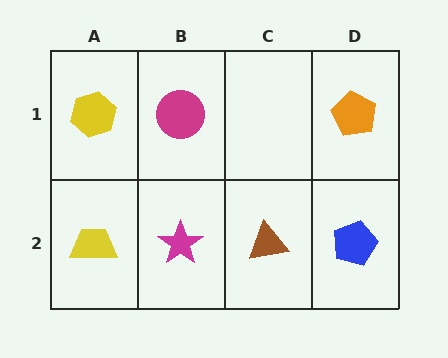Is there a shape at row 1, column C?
No, that cell is empty.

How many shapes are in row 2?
4 shapes.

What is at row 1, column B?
A magenta circle.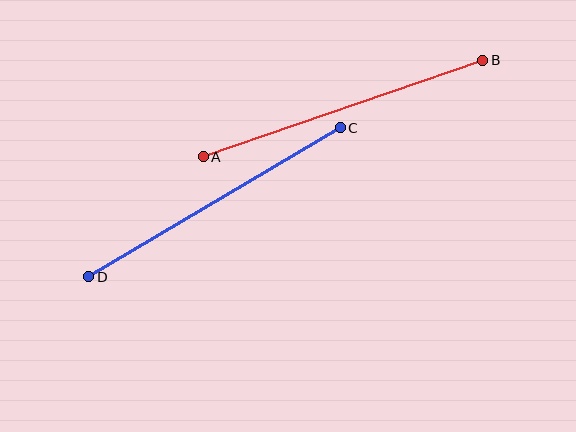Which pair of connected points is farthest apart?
Points A and B are farthest apart.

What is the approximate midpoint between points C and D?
The midpoint is at approximately (215, 202) pixels.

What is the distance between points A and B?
The distance is approximately 296 pixels.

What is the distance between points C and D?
The distance is approximately 292 pixels.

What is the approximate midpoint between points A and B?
The midpoint is at approximately (343, 109) pixels.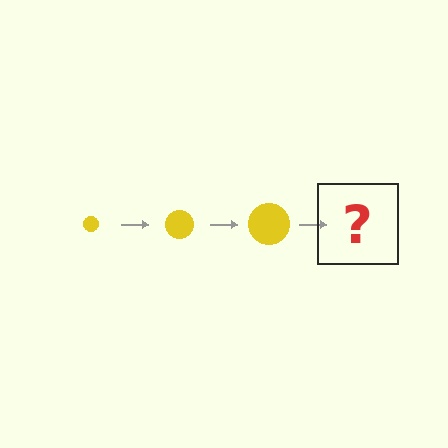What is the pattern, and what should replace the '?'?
The pattern is that the circle gets progressively larger each step. The '?' should be a yellow circle, larger than the previous one.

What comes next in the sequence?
The next element should be a yellow circle, larger than the previous one.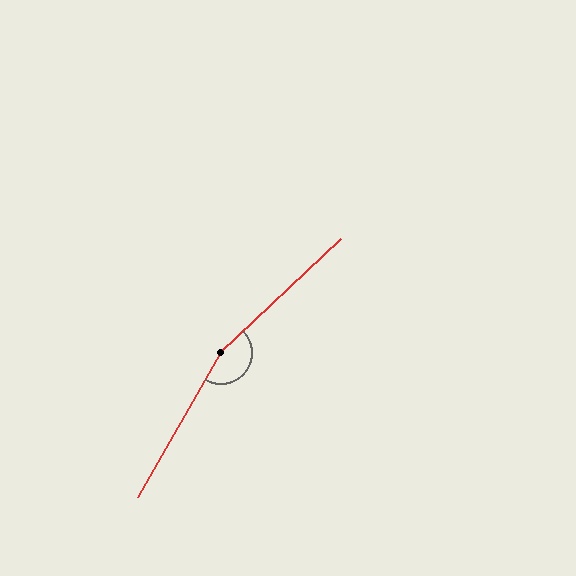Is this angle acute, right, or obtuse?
It is obtuse.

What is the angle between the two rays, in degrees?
Approximately 163 degrees.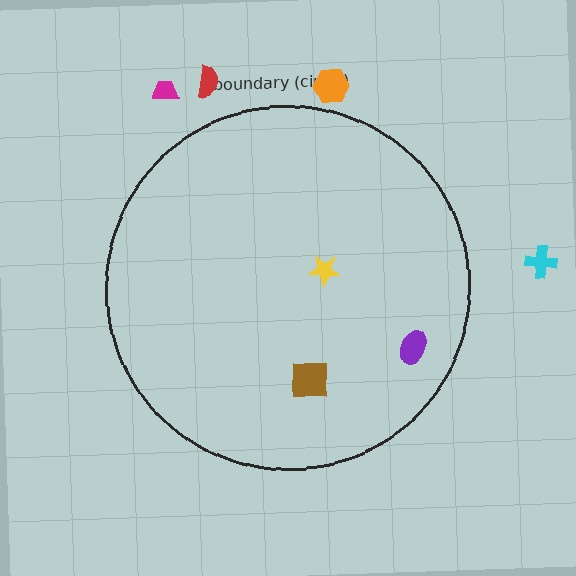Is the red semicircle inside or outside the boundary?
Outside.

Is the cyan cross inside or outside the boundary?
Outside.